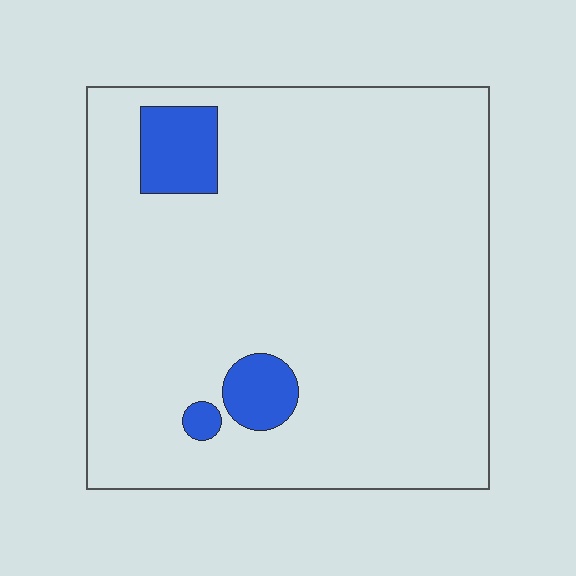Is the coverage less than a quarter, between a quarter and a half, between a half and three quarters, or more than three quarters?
Less than a quarter.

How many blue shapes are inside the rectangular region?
3.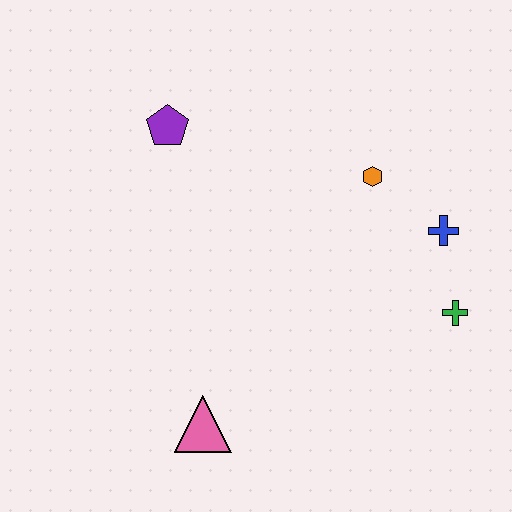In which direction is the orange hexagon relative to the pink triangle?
The orange hexagon is above the pink triangle.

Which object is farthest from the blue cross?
The pink triangle is farthest from the blue cross.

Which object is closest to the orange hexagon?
The blue cross is closest to the orange hexagon.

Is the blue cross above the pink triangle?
Yes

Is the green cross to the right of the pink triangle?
Yes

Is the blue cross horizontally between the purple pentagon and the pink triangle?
No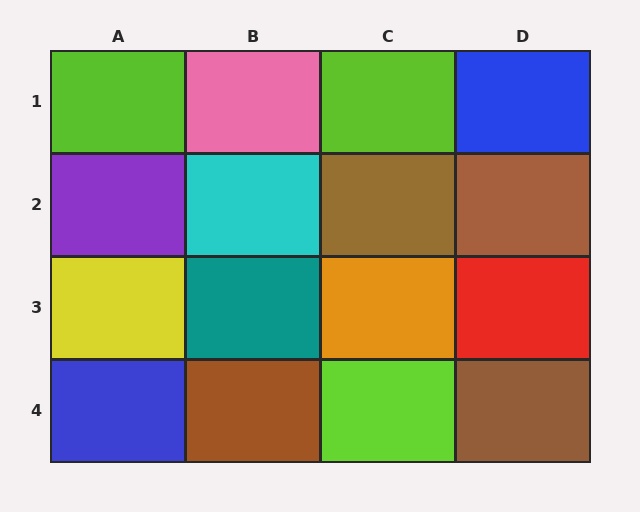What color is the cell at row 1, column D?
Blue.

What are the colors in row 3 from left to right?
Yellow, teal, orange, red.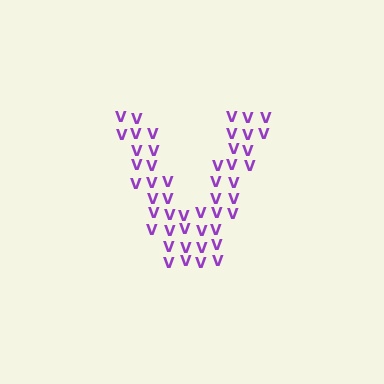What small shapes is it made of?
It is made of small letter V's.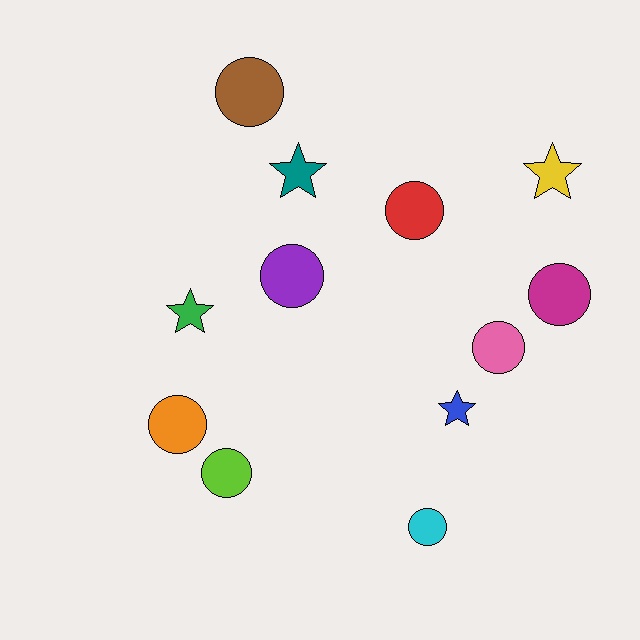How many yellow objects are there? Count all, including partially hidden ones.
There is 1 yellow object.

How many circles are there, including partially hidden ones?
There are 8 circles.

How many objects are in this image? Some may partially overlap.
There are 12 objects.